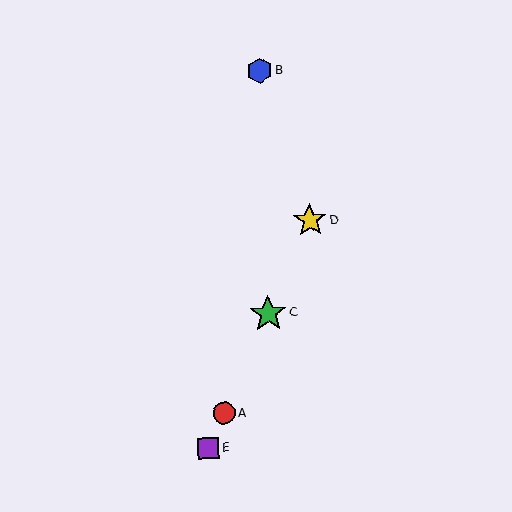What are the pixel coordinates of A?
Object A is at (224, 413).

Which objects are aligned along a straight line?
Objects A, C, D, E are aligned along a straight line.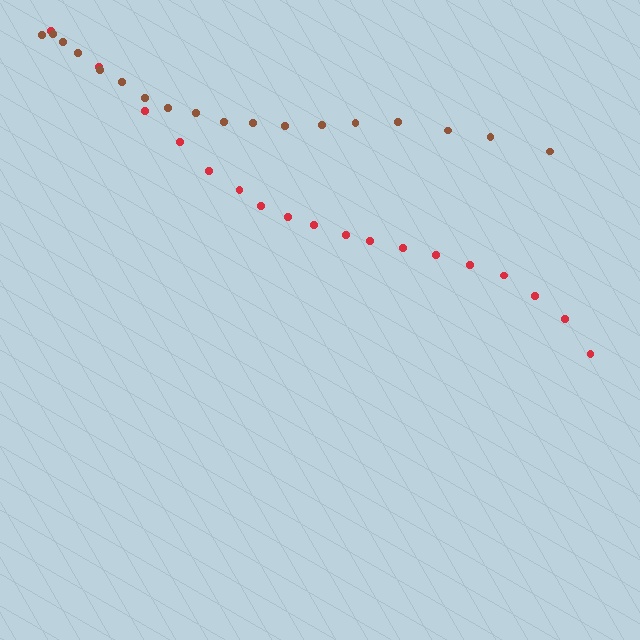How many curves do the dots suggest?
There are 2 distinct paths.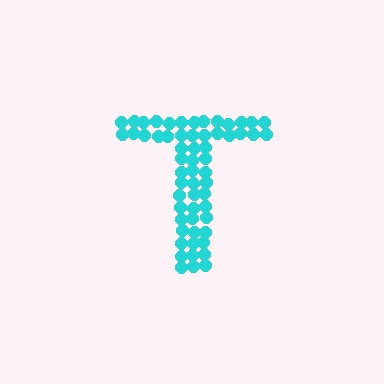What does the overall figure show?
The overall figure shows the letter T.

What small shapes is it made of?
It is made of small circles.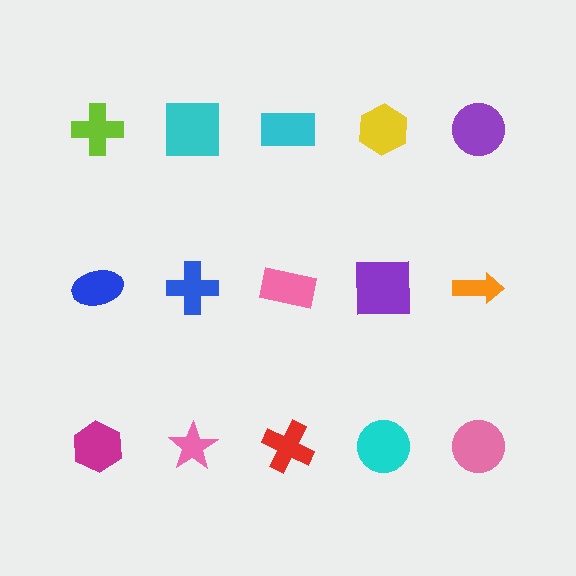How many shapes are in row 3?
5 shapes.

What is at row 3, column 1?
A magenta hexagon.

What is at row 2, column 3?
A pink rectangle.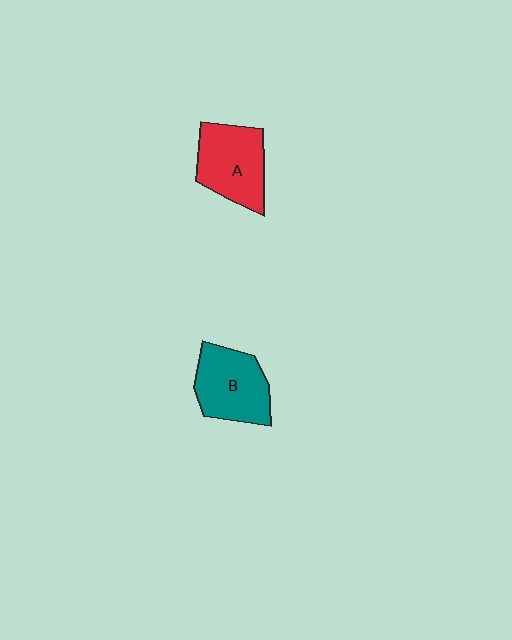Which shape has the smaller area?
Shape B (teal).